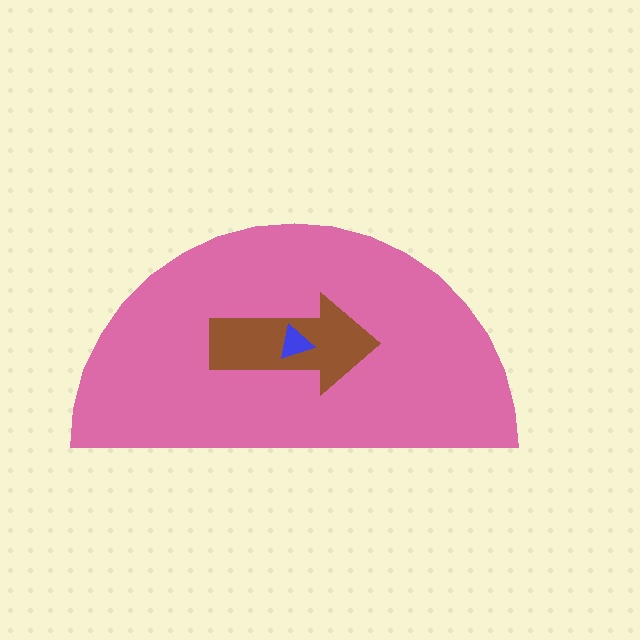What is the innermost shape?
The blue triangle.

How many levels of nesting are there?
3.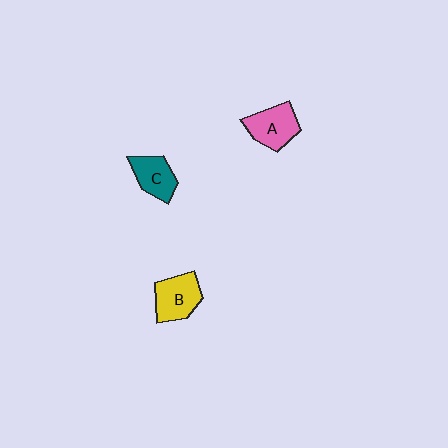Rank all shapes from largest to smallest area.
From largest to smallest: B (yellow), A (pink), C (teal).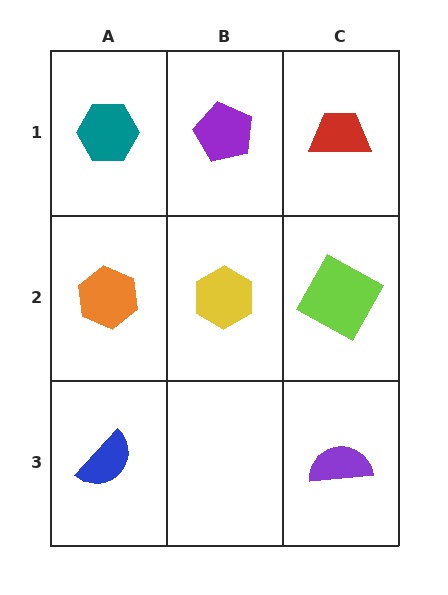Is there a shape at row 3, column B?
No, that cell is empty.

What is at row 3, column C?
A purple semicircle.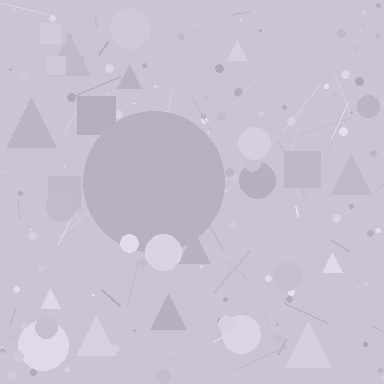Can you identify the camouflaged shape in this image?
The camouflaged shape is a circle.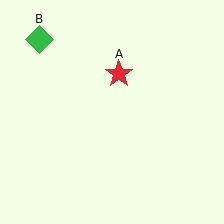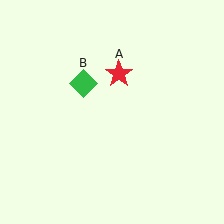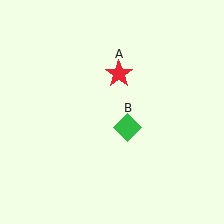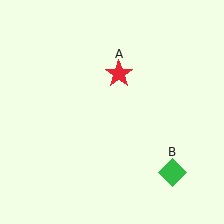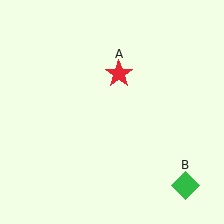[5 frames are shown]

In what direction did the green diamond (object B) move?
The green diamond (object B) moved down and to the right.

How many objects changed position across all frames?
1 object changed position: green diamond (object B).